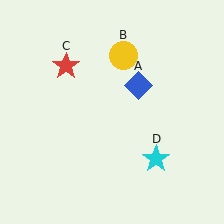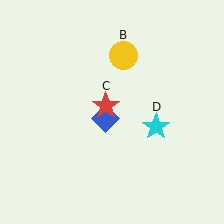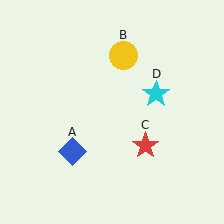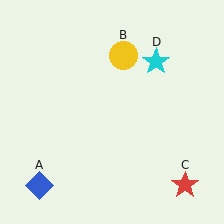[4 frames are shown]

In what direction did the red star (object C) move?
The red star (object C) moved down and to the right.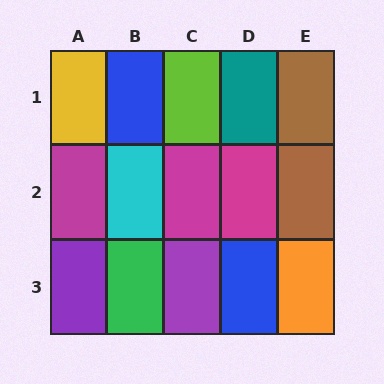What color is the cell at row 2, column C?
Magenta.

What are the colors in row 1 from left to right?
Yellow, blue, lime, teal, brown.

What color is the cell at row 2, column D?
Magenta.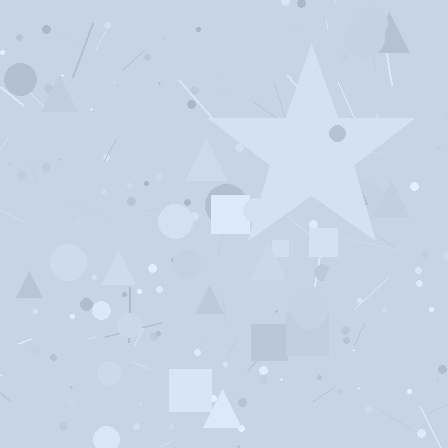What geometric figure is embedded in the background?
A star is embedded in the background.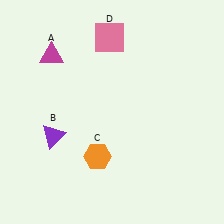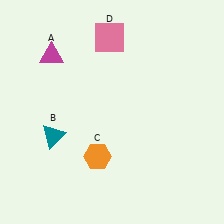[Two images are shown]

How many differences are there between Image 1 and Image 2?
There is 1 difference between the two images.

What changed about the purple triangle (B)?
In Image 1, B is purple. In Image 2, it changed to teal.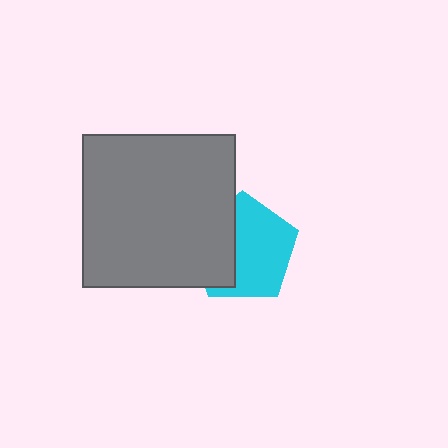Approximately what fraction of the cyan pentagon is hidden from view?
Roughly 37% of the cyan pentagon is hidden behind the gray square.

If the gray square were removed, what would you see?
You would see the complete cyan pentagon.